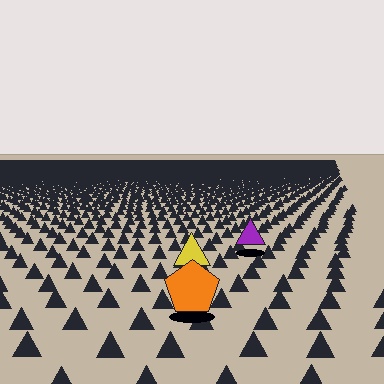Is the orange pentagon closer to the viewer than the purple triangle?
Yes. The orange pentagon is closer — you can tell from the texture gradient: the ground texture is coarser near it.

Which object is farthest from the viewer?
The purple triangle is farthest from the viewer. It appears smaller and the ground texture around it is denser.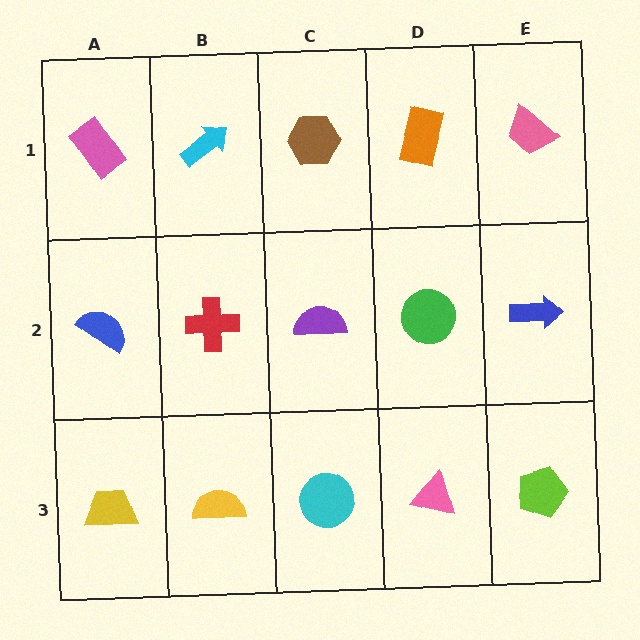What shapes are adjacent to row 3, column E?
A blue arrow (row 2, column E), a pink triangle (row 3, column D).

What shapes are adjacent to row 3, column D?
A green circle (row 2, column D), a cyan circle (row 3, column C), a lime pentagon (row 3, column E).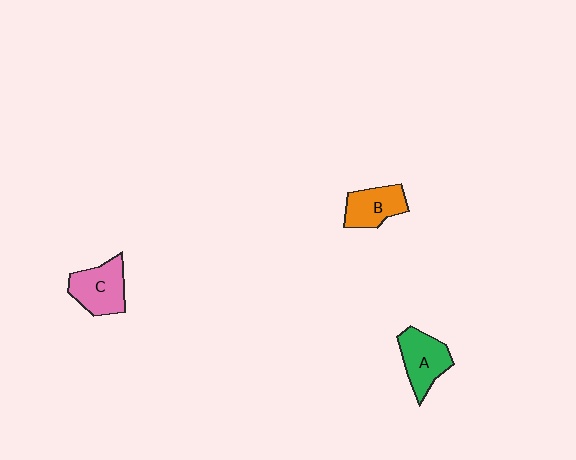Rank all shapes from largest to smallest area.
From largest to smallest: C (pink), A (green), B (orange).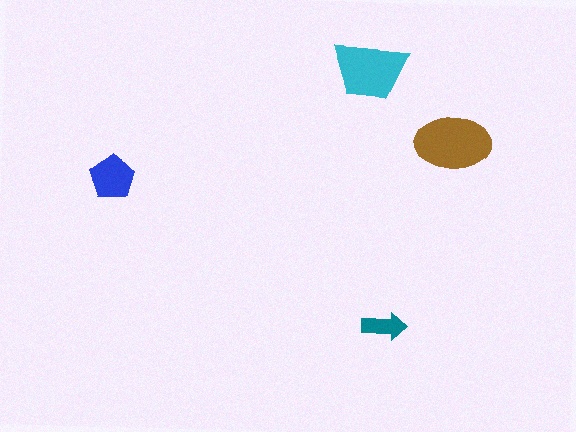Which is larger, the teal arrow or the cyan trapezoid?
The cyan trapezoid.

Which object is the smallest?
The teal arrow.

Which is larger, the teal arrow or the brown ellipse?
The brown ellipse.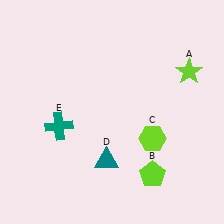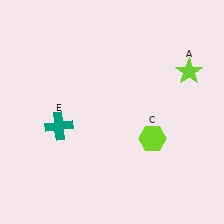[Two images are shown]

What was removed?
The teal triangle (D), the lime pentagon (B) were removed in Image 2.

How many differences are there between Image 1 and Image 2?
There are 2 differences between the two images.